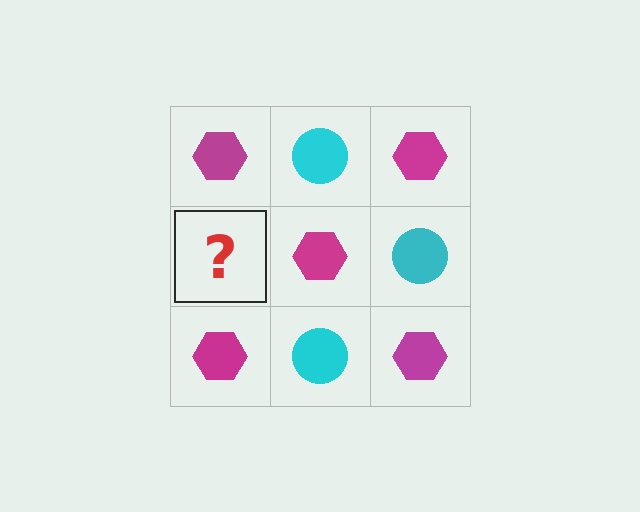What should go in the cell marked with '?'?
The missing cell should contain a cyan circle.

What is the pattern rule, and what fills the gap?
The rule is that it alternates magenta hexagon and cyan circle in a checkerboard pattern. The gap should be filled with a cyan circle.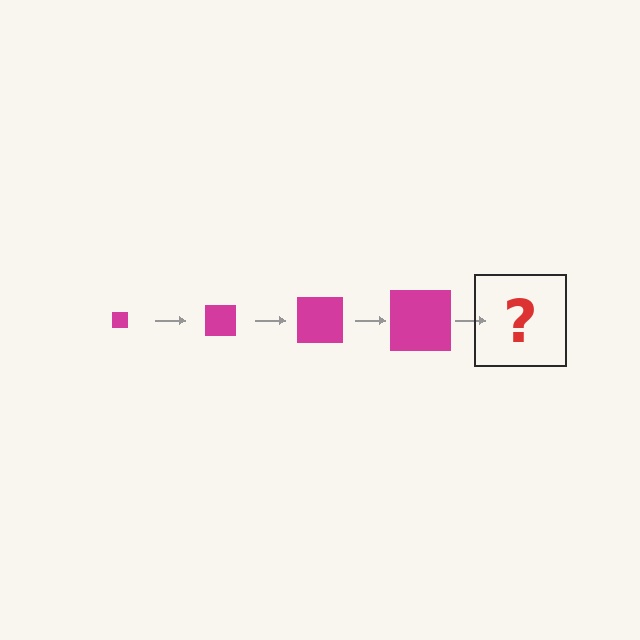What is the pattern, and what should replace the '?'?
The pattern is that the square gets progressively larger each step. The '?' should be a magenta square, larger than the previous one.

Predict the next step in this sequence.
The next step is a magenta square, larger than the previous one.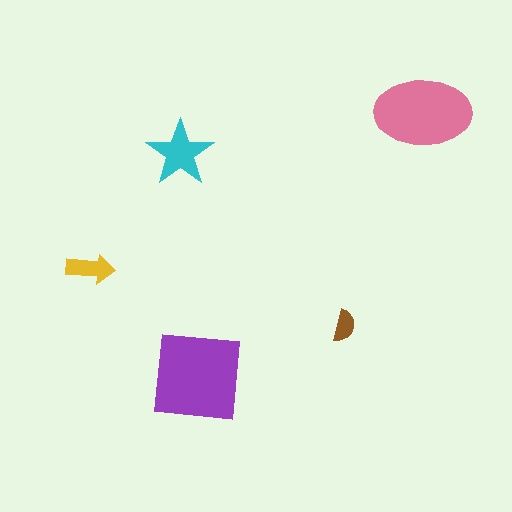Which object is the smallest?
The brown semicircle.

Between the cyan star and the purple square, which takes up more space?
The purple square.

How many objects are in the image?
There are 5 objects in the image.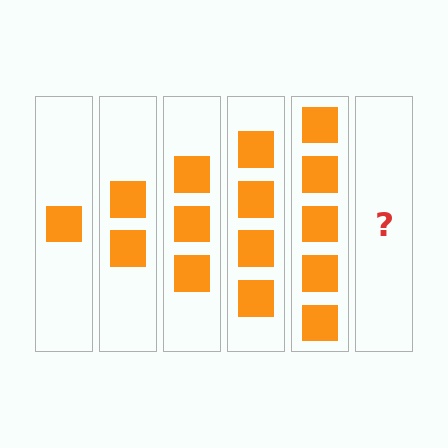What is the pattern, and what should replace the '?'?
The pattern is that each step adds one more square. The '?' should be 6 squares.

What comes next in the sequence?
The next element should be 6 squares.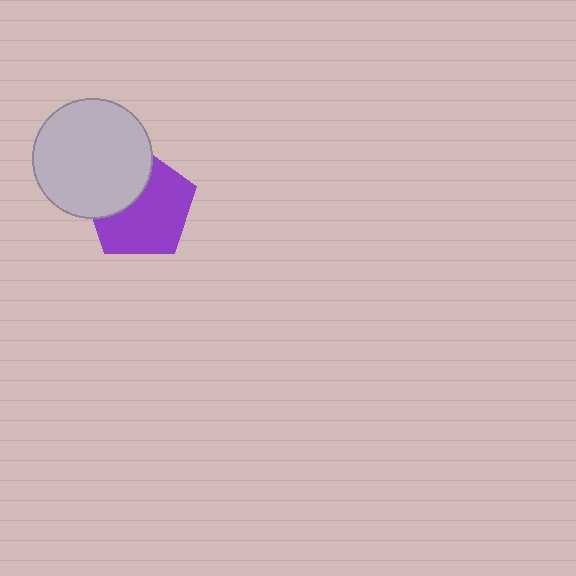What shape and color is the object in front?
The object in front is a light gray circle.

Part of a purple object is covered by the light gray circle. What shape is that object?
It is a pentagon.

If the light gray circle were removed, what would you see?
You would see the complete purple pentagon.